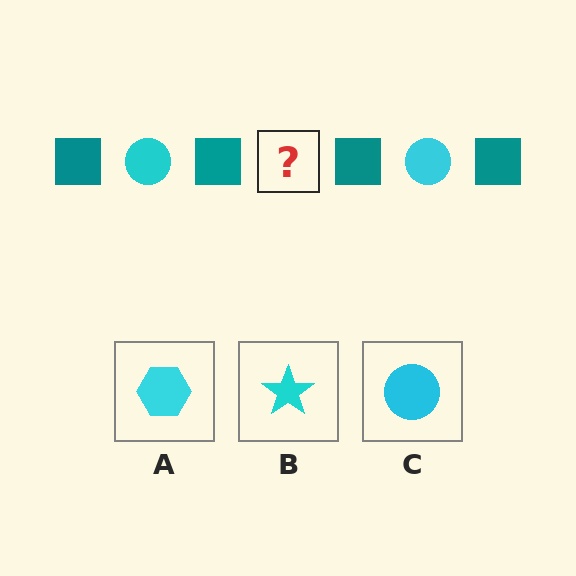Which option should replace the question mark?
Option C.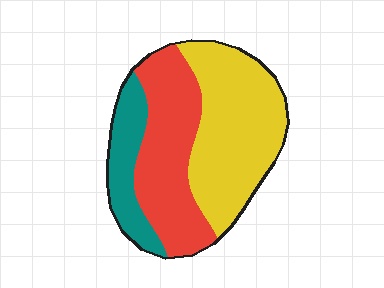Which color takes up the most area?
Yellow, at roughly 45%.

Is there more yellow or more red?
Yellow.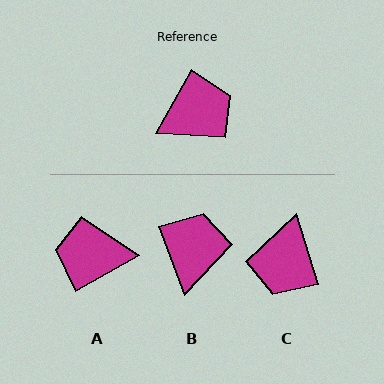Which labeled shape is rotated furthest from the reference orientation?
A, about 150 degrees away.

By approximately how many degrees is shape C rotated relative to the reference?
Approximately 133 degrees clockwise.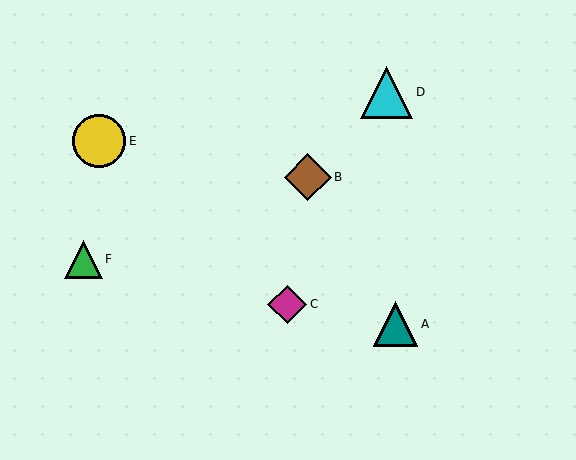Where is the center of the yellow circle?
The center of the yellow circle is at (99, 141).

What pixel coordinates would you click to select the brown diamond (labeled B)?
Click at (308, 177) to select the brown diamond B.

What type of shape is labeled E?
Shape E is a yellow circle.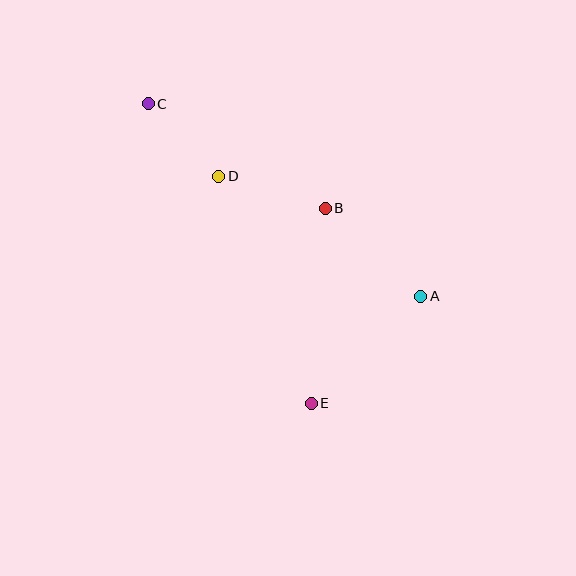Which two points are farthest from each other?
Points C and E are farthest from each other.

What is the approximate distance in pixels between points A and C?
The distance between A and C is approximately 334 pixels.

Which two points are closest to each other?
Points C and D are closest to each other.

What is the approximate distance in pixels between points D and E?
The distance between D and E is approximately 245 pixels.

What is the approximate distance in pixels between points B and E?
The distance between B and E is approximately 196 pixels.